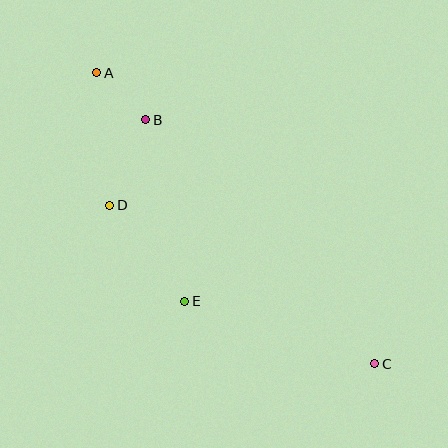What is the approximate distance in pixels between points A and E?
The distance between A and E is approximately 244 pixels.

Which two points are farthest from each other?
Points A and C are farthest from each other.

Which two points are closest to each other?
Points A and B are closest to each other.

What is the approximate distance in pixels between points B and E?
The distance between B and E is approximately 185 pixels.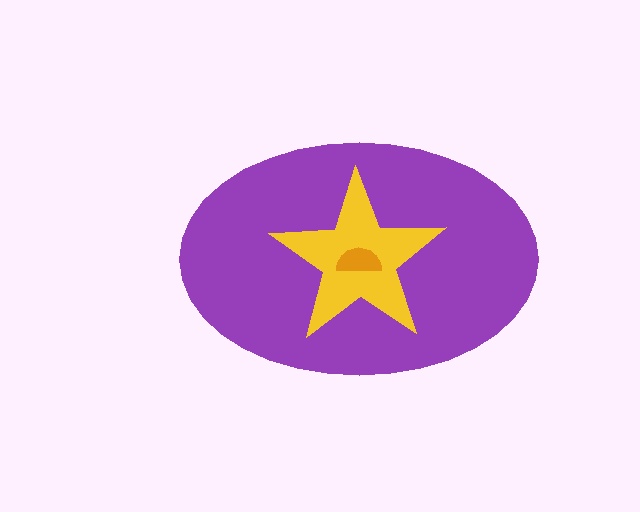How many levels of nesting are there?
3.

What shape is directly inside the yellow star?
The orange semicircle.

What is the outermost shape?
The purple ellipse.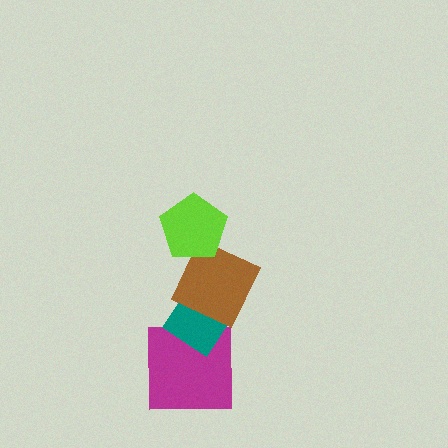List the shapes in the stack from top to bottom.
From top to bottom: the lime pentagon, the brown square, the teal diamond, the magenta square.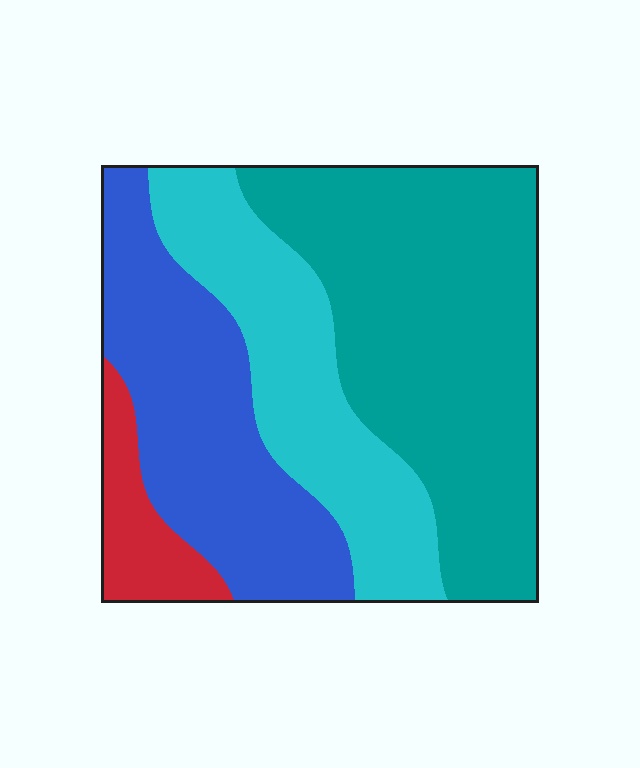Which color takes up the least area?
Red, at roughly 5%.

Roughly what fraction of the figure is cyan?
Cyan takes up less than a quarter of the figure.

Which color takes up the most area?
Teal, at roughly 40%.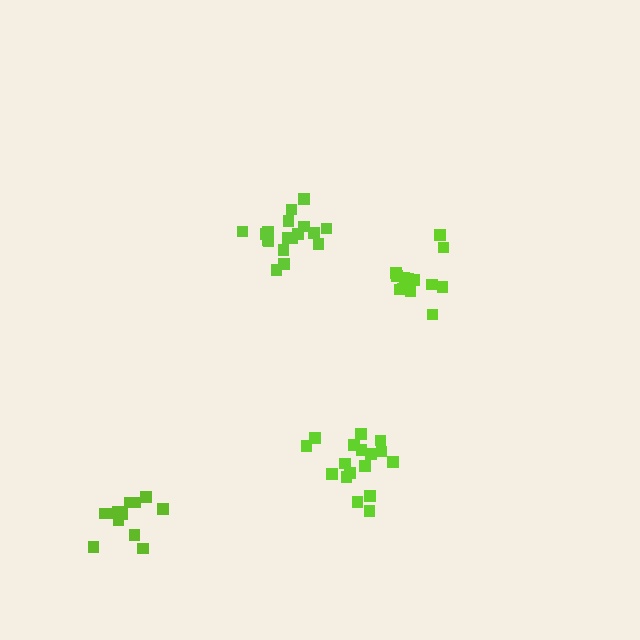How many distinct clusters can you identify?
There are 4 distinct clusters.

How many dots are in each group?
Group 1: 14 dots, Group 2: 18 dots, Group 3: 17 dots, Group 4: 12 dots (61 total).